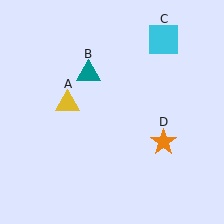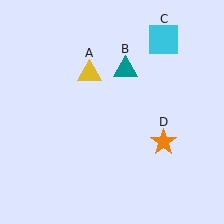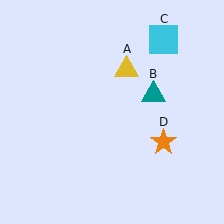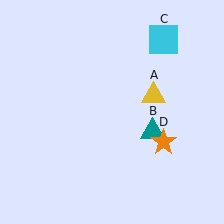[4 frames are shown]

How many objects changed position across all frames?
2 objects changed position: yellow triangle (object A), teal triangle (object B).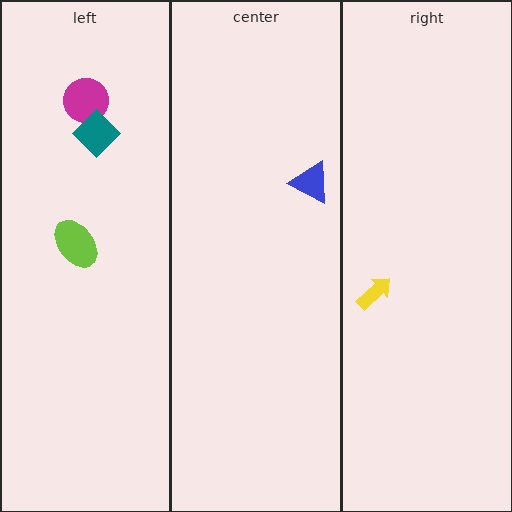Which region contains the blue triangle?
The center region.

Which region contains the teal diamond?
The left region.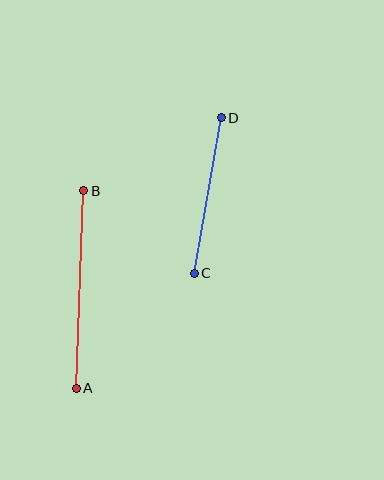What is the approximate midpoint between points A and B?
The midpoint is at approximately (80, 289) pixels.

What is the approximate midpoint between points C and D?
The midpoint is at approximately (208, 195) pixels.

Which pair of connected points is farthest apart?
Points A and B are farthest apart.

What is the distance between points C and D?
The distance is approximately 158 pixels.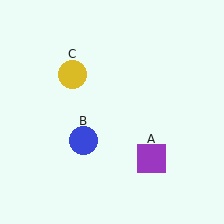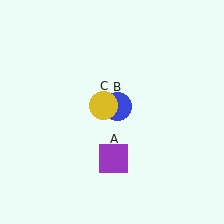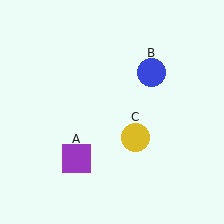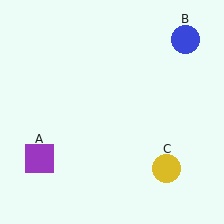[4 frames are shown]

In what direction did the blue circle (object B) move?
The blue circle (object B) moved up and to the right.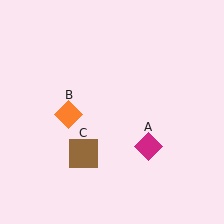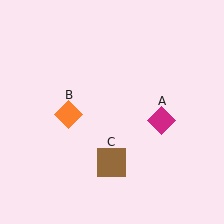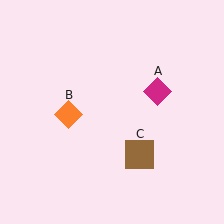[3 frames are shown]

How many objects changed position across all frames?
2 objects changed position: magenta diamond (object A), brown square (object C).